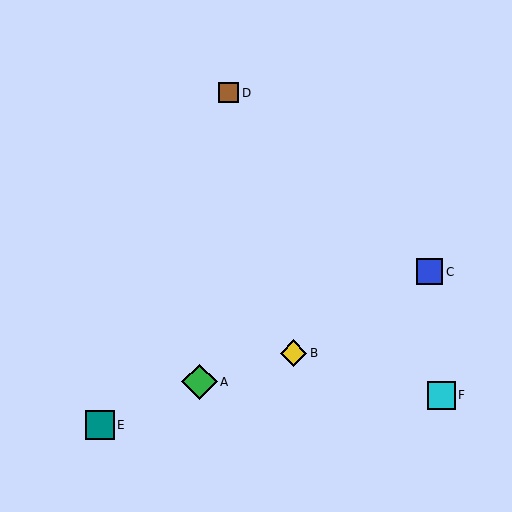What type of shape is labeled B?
Shape B is a yellow diamond.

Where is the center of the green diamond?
The center of the green diamond is at (200, 382).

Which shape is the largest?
The green diamond (labeled A) is the largest.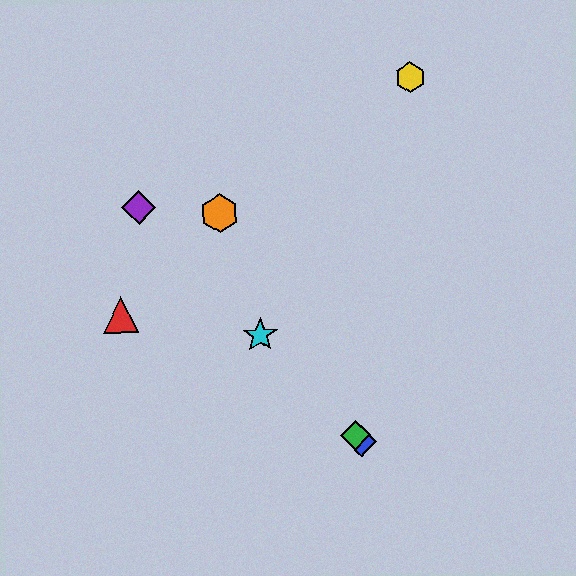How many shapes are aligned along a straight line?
4 shapes (the blue diamond, the green diamond, the purple diamond, the cyan star) are aligned along a straight line.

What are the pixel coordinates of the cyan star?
The cyan star is at (260, 335).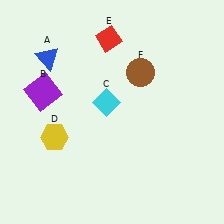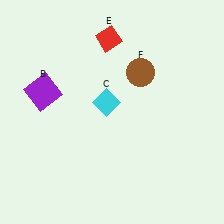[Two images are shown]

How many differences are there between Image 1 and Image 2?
There are 2 differences between the two images.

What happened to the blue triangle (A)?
The blue triangle (A) was removed in Image 2. It was in the top-left area of Image 1.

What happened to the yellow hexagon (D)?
The yellow hexagon (D) was removed in Image 2. It was in the bottom-left area of Image 1.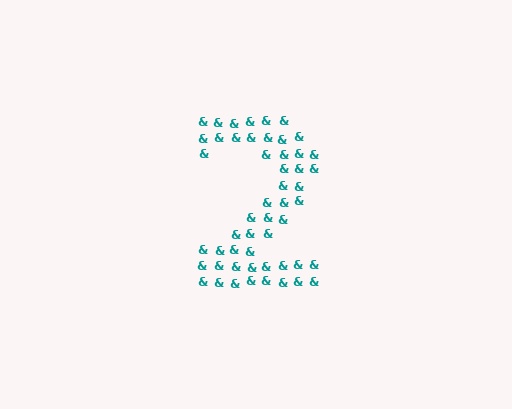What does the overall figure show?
The overall figure shows the digit 2.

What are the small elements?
The small elements are ampersands.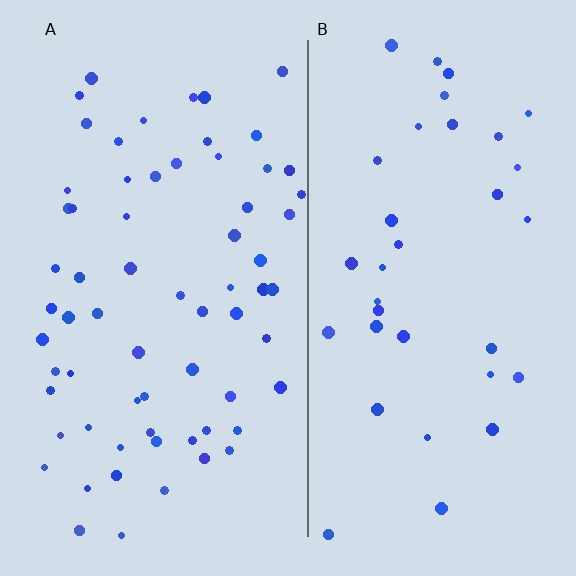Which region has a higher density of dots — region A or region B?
A (the left).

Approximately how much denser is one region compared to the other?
Approximately 1.9× — region A over region B.